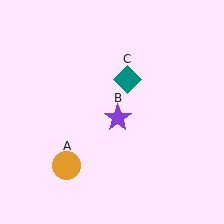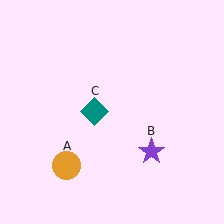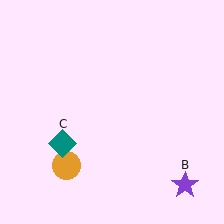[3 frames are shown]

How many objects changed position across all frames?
2 objects changed position: purple star (object B), teal diamond (object C).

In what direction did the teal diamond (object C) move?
The teal diamond (object C) moved down and to the left.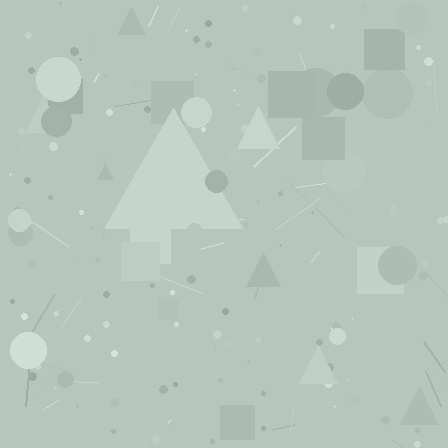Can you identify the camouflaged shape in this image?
The camouflaged shape is a triangle.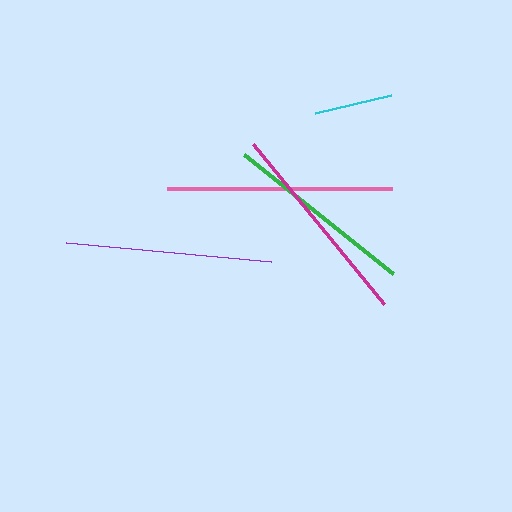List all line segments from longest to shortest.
From longest to shortest: pink, magenta, purple, green, cyan.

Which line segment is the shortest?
The cyan line is the shortest at approximately 78 pixels.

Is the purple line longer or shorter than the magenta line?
The magenta line is longer than the purple line.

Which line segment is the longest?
The pink line is the longest at approximately 225 pixels.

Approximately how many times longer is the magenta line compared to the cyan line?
The magenta line is approximately 2.6 times the length of the cyan line.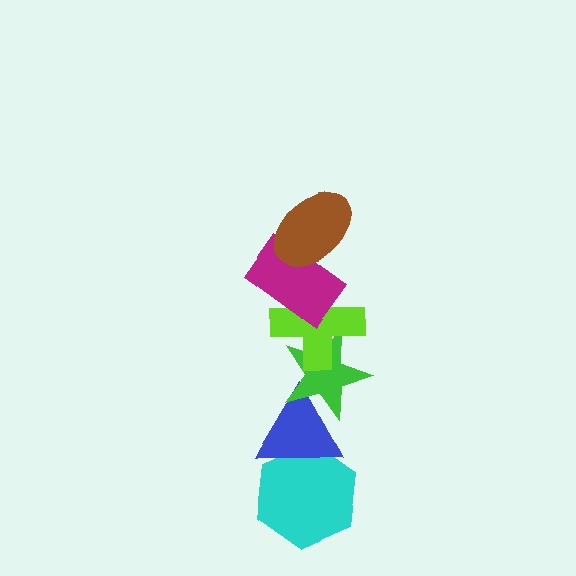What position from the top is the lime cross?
The lime cross is 3rd from the top.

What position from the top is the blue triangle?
The blue triangle is 5th from the top.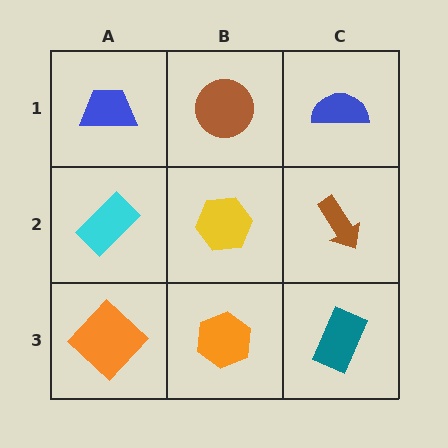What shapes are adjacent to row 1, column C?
A brown arrow (row 2, column C), a brown circle (row 1, column B).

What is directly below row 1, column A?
A cyan rectangle.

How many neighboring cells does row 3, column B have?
3.